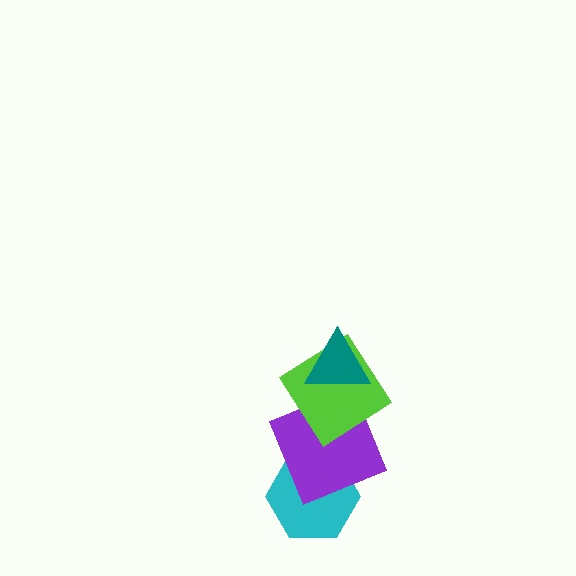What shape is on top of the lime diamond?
The teal triangle is on top of the lime diamond.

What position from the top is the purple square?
The purple square is 3rd from the top.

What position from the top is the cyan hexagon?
The cyan hexagon is 4th from the top.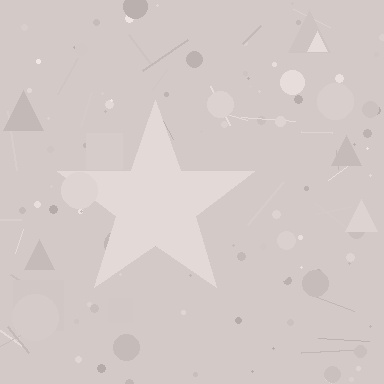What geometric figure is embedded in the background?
A star is embedded in the background.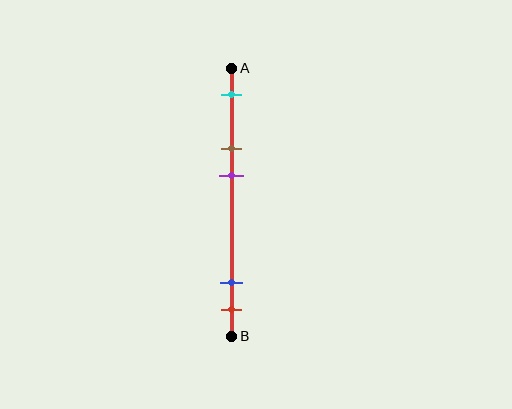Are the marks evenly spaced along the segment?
No, the marks are not evenly spaced.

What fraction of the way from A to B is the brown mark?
The brown mark is approximately 30% (0.3) of the way from A to B.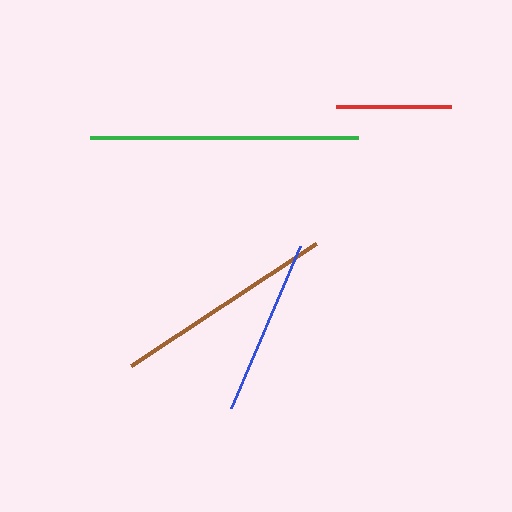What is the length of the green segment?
The green segment is approximately 267 pixels long.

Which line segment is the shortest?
The red line is the shortest at approximately 115 pixels.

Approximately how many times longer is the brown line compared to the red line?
The brown line is approximately 1.9 times the length of the red line.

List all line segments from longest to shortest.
From longest to shortest: green, brown, blue, red.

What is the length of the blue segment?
The blue segment is approximately 176 pixels long.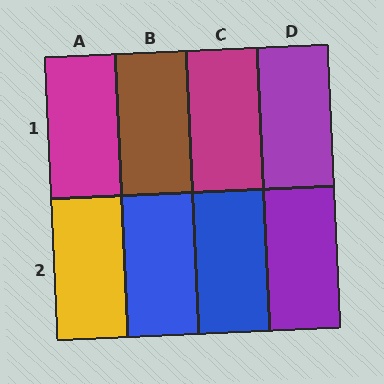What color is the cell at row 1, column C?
Magenta.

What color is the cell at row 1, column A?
Magenta.